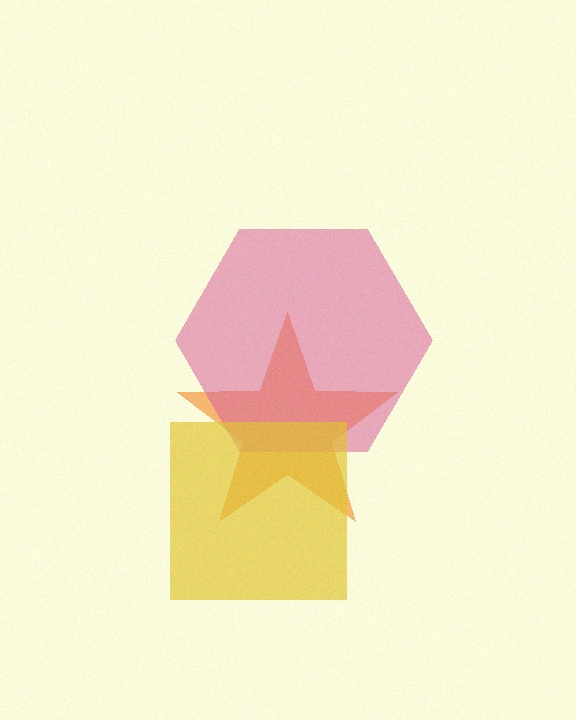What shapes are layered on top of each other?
The layered shapes are: an orange star, a pink hexagon, a yellow square.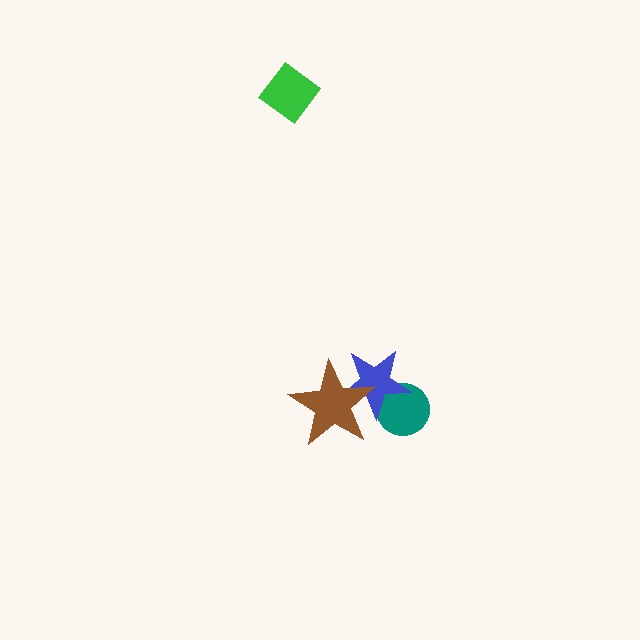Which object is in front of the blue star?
The brown star is in front of the blue star.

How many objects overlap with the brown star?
1 object overlaps with the brown star.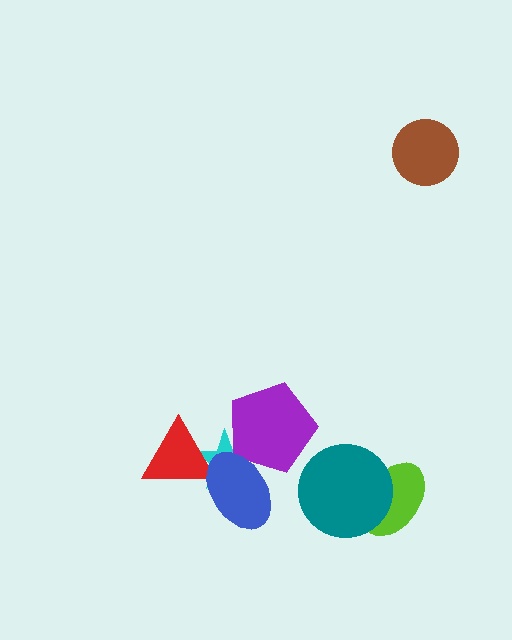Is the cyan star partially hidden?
Yes, it is partially covered by another shape.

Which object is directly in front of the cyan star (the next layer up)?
The purple pentagon is directly in front of the cyan star.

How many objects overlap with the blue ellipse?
3 objects overlap with the blue ellipse.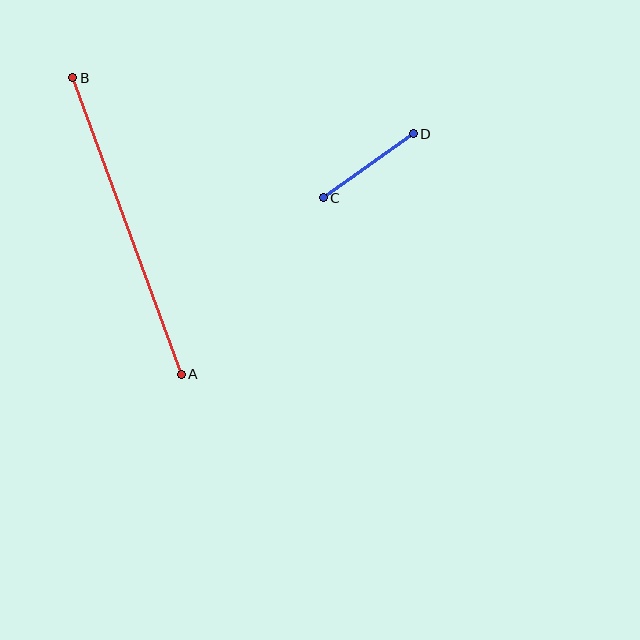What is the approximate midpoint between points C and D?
The midpoint is at approximately (368, 166) pixels.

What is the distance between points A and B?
The distance is approximately 316 pixels.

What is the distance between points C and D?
The distance is approximately 110 pixels.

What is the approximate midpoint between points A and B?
The midpoint is at approximately (127, 226) pixels.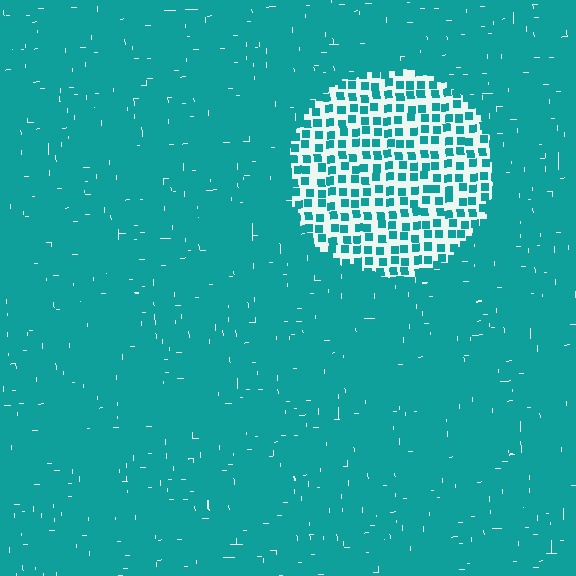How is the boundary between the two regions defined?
The boundary is defined by a change in element density (approximately 3.1x ratio). All elements are the same color, size, and shape.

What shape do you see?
I see a circle.